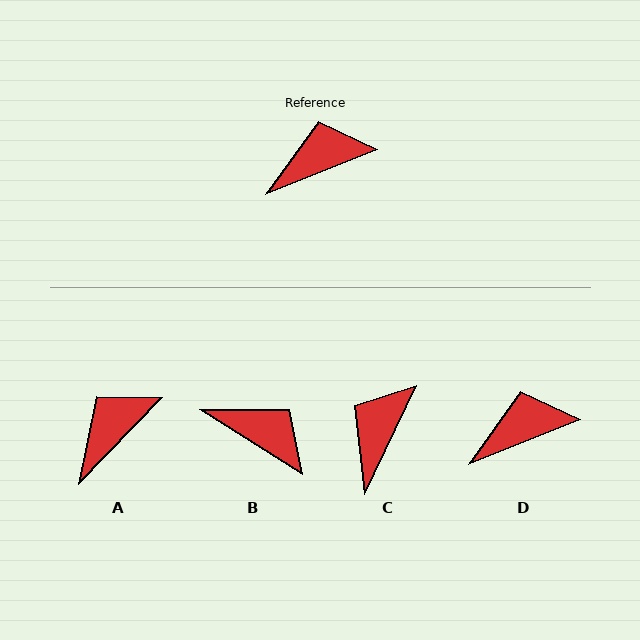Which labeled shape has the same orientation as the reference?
D.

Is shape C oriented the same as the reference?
No, it is off by about 43 degrees.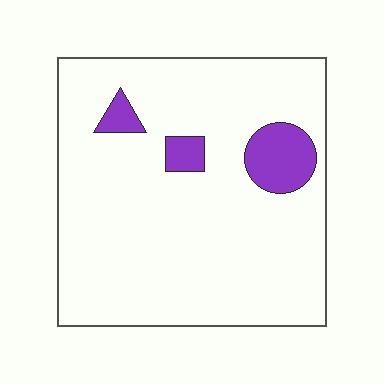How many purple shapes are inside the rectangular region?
3.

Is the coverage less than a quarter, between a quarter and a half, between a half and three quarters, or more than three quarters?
Less than a quarter.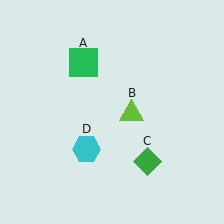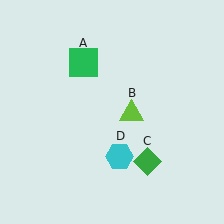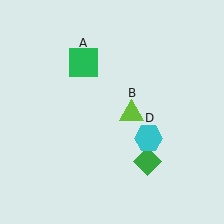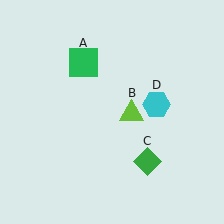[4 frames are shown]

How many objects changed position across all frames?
1 object changed position: cyan hexagon (object D).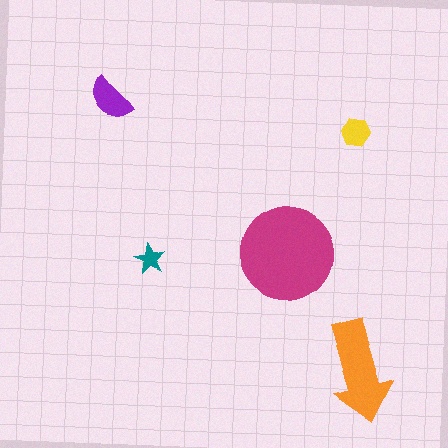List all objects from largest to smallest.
The magenta circle, the orange arrow, the purple semicircle, the yellow hexagon, the teal star.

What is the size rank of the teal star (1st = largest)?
5th.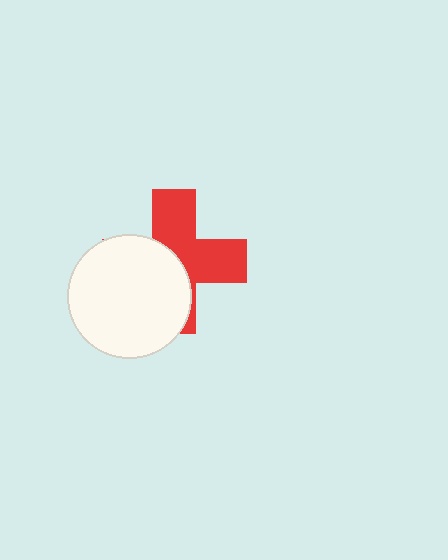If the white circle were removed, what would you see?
You would see the complete red cross.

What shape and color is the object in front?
The object in front is a white circle.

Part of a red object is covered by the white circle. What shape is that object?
It is a cross.